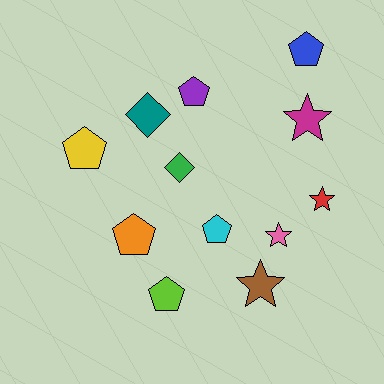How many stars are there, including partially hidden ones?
There are 4 stars.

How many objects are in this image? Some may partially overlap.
There are 12 objects.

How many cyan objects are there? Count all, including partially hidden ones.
There is 1 cyan object.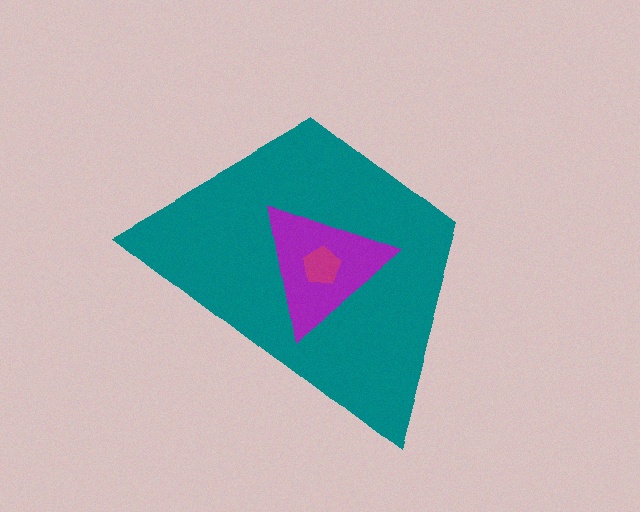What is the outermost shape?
The teal trapezoid.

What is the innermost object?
The magenta pentagon.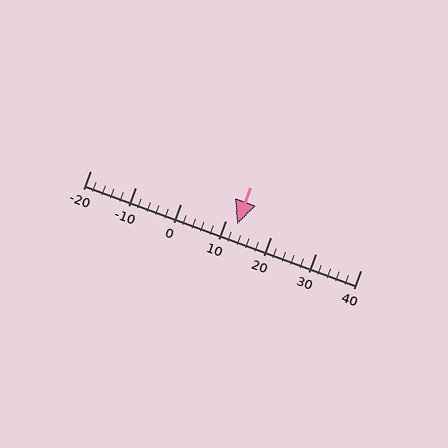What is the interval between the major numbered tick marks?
The major tick marks are spaced 10 units apart.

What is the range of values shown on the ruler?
The ruler shows values from -20 to 40.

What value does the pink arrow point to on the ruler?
The pink arrow points to approximately 13.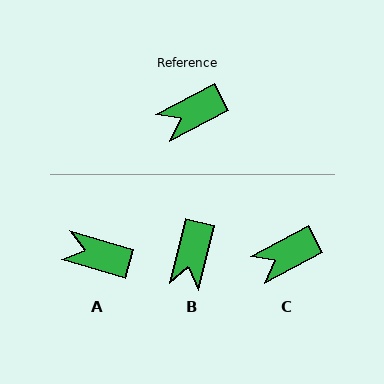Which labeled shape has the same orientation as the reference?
C.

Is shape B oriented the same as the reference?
No, it is off by about 48 degrees.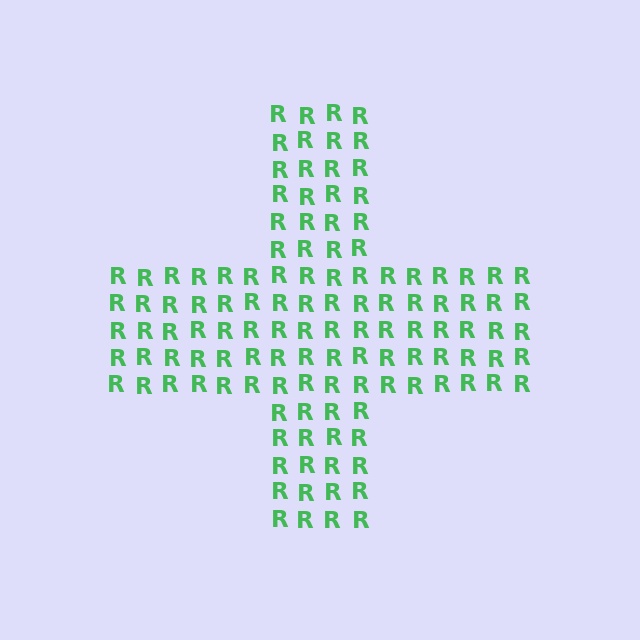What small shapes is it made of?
It is made of small letter R's.